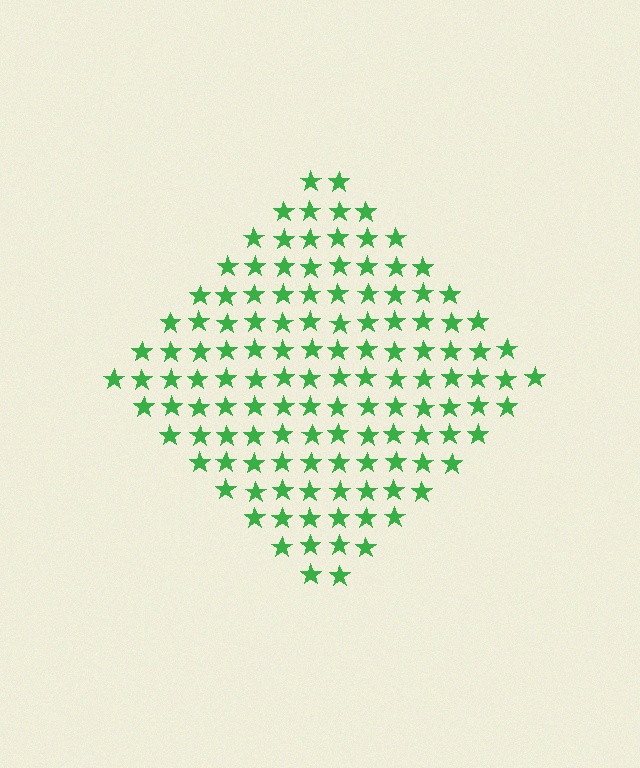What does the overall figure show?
The overall figure shows a diamond.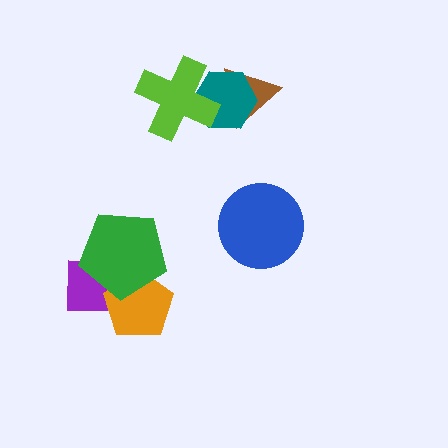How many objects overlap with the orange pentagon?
2 objects overlap with the orange pentagon.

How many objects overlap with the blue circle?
0 objects overlap with the blue circle.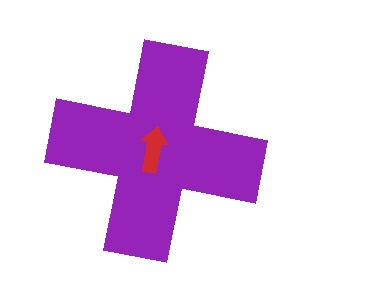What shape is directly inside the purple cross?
The red arrow.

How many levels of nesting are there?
2.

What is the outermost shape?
The purple cross.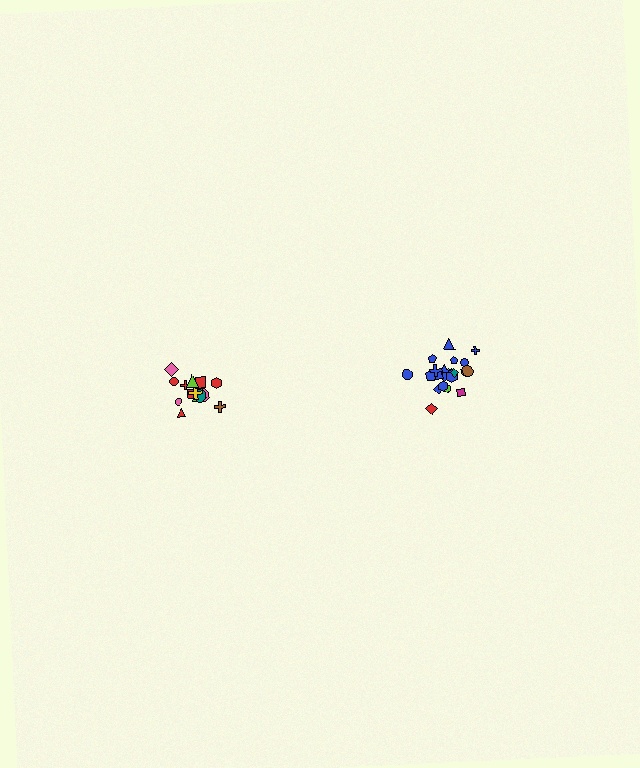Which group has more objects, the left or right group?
The right group.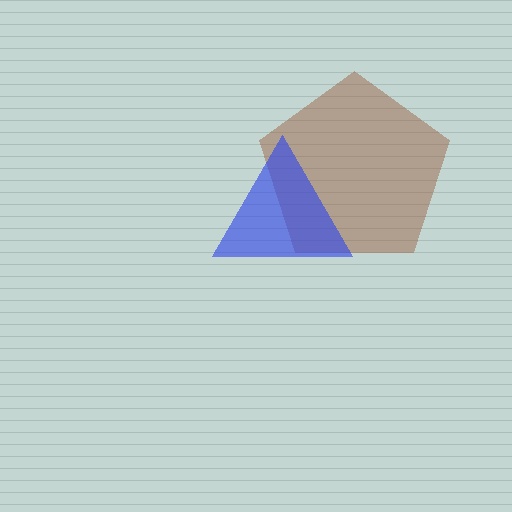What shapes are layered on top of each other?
The layered shapes are: a brown pentagon, a blue triangle.